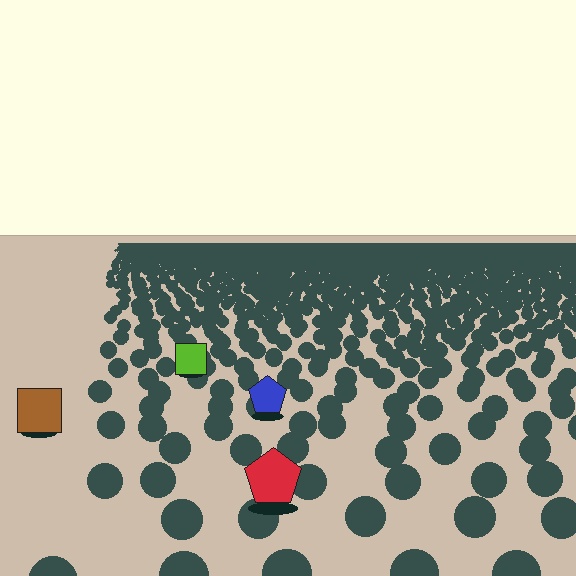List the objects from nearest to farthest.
From nearest to farthest: the red pentagon, the brown square, the blue pentagon, the lime square.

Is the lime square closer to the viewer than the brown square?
No. The brown square is closer — you can tell from the texture gradient: the ground texture is coarser near it.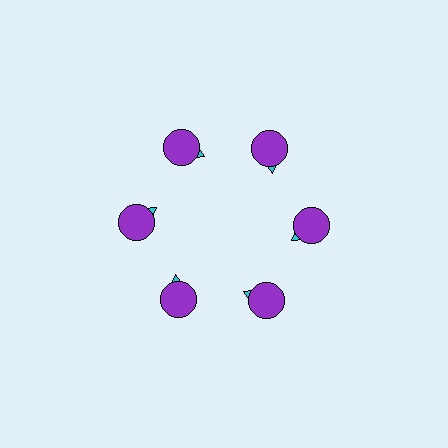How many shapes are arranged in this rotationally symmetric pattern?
There are 12 shapes, arranged in 6 groups of 2.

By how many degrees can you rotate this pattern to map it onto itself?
The pattern maps onto itself every 60 degrees of rotation.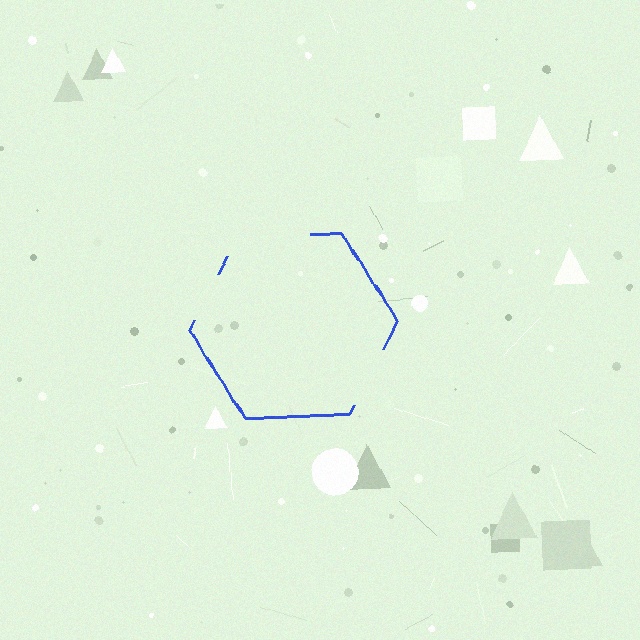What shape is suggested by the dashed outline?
The dashed outline suggests a hexagon.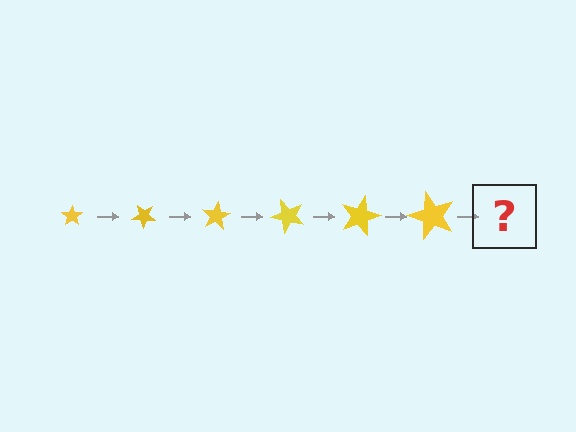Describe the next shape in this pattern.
It should be a star, larger than the previous one and rotated 240 degrees from the start.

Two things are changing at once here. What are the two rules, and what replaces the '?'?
The two rules are that the star grows larger each step and it rotates 40 degrees each step. The '?' should be a star, larger than the previous one and rotated 240 degrees from the start.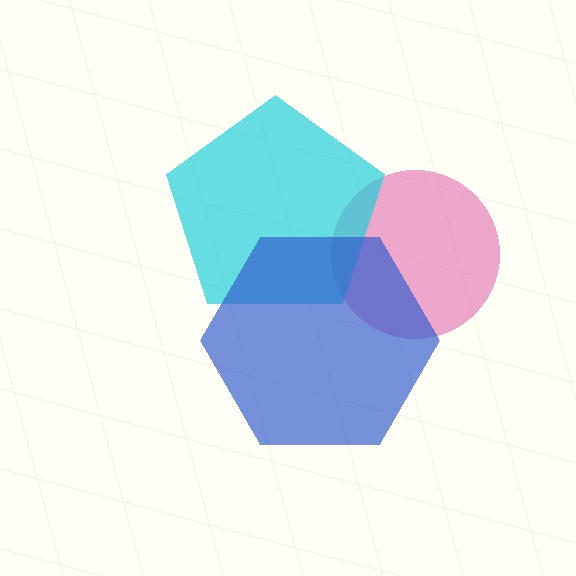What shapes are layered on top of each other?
The layered shapes are: a pink circle, a cyan pentagon, a blue hexagon.